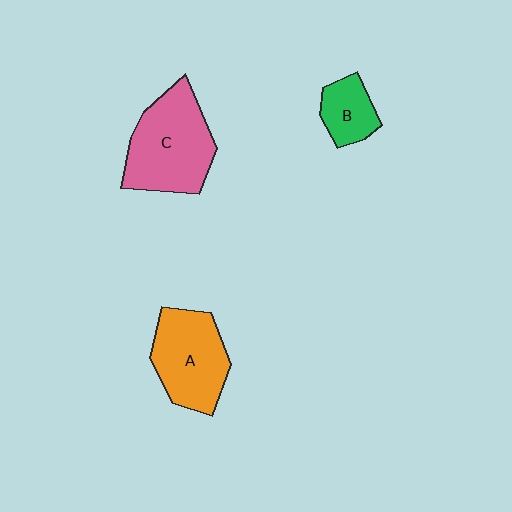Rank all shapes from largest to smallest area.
From largest to smallest: C (pink), A (orange), B (green).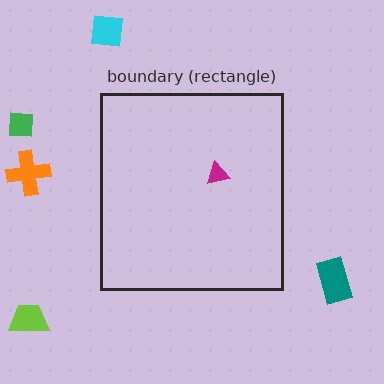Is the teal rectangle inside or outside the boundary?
Outside.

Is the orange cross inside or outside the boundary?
Outside.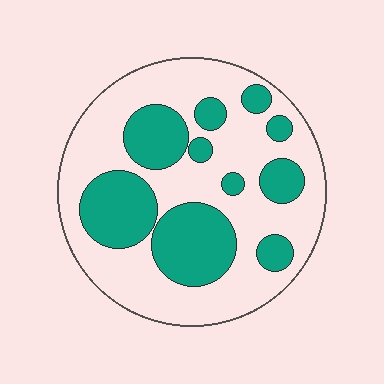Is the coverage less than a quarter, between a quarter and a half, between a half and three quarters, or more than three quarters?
Between a quarter and a half.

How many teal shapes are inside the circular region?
10.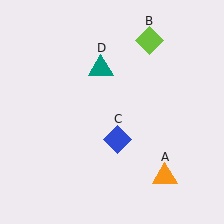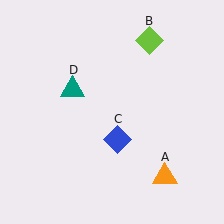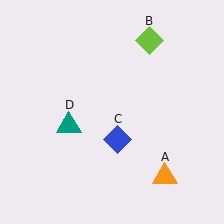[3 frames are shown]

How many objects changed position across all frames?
1 object changed position: teal triangle (object D).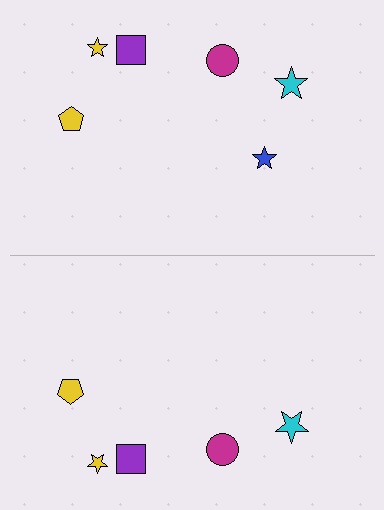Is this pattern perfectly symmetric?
No, the pattern is not perfectly symmetric. A blue star is missing from the bottom side.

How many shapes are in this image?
There are 11 shapes in this image.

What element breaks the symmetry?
A blue star is missing from the bottom side.